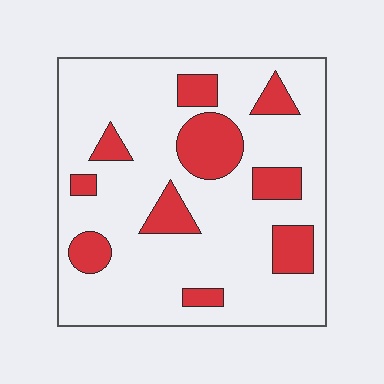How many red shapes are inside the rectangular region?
10.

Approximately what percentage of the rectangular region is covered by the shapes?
Approximately 20%.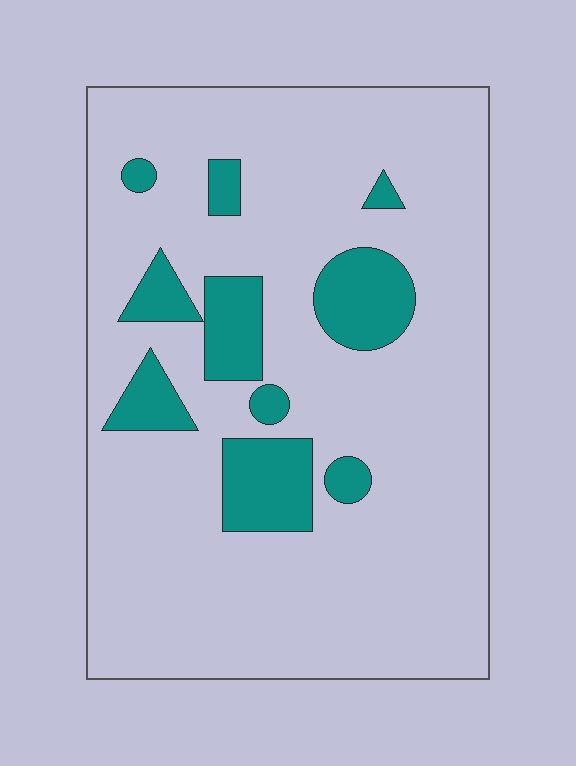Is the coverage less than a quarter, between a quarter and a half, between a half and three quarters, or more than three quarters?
Less than a quarter.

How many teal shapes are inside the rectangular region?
10.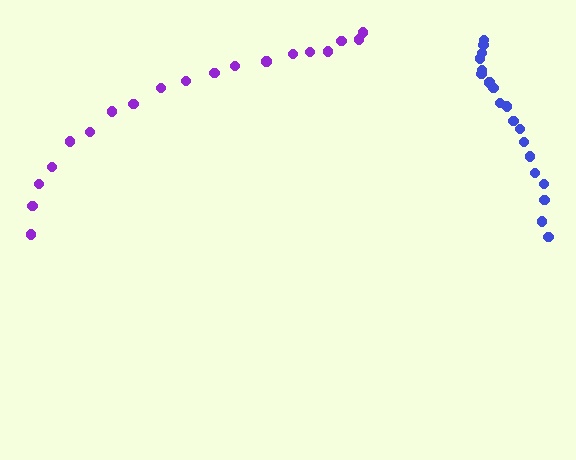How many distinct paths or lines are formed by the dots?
There are 2 distinct paths.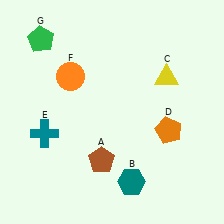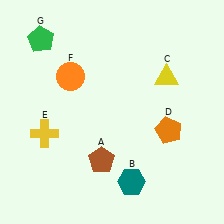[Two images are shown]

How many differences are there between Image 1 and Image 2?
There is 1 difference between the two images.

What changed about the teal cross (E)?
In Image 1, E is teal. In Image 2, it changed to yellow.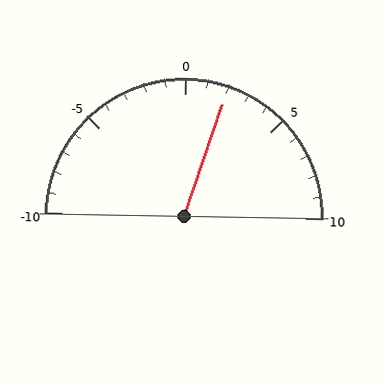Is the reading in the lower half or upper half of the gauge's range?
The reading is in the upper half of the range (-10 to 10).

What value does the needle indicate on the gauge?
The needle indicates approximately 2.